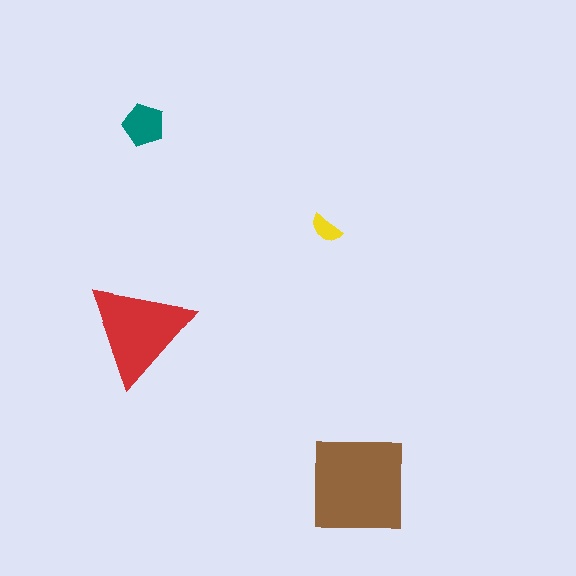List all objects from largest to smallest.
The brown square, the red triangle, the teal pentagon, the yellow semicircle.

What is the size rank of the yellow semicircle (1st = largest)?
4th.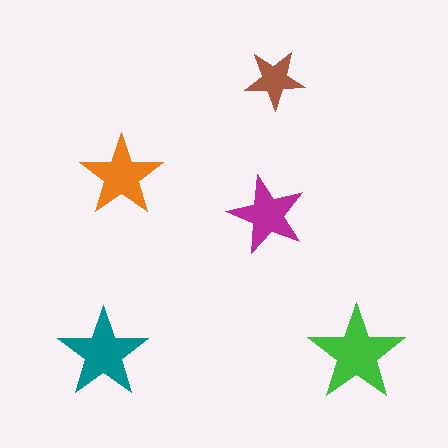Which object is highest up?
The brown star is topmost.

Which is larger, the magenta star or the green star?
The green one.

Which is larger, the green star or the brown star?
The green one.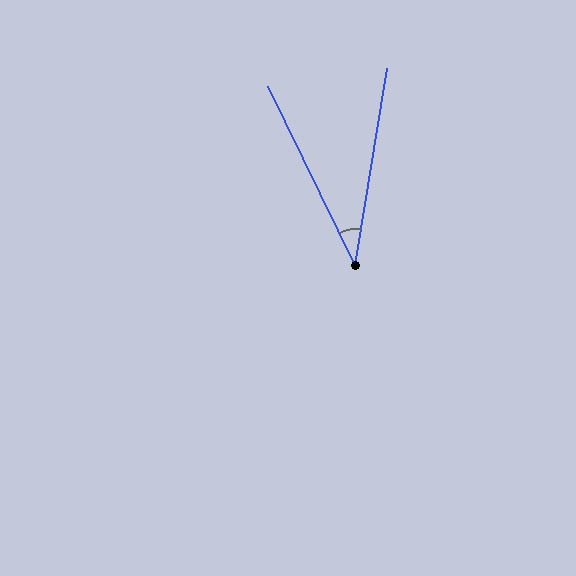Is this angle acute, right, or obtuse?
It is acute.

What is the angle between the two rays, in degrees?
Approximately 35 degrees.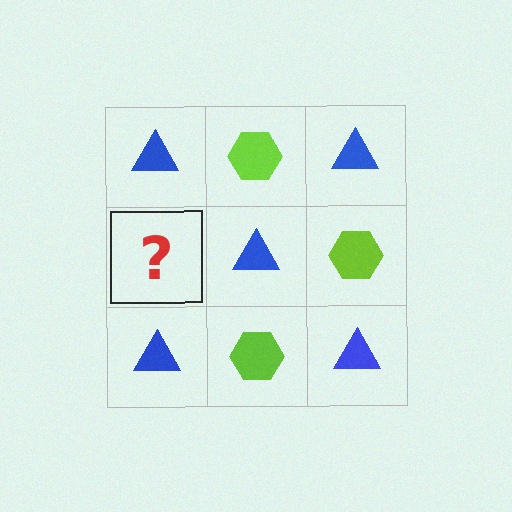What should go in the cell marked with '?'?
The missing cell should contain a lime hexagon.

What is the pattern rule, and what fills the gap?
The rule is that it alternates blue triangle and lime hexagon in a checkerboard pattern. The gap should be filled with a lime hexagon.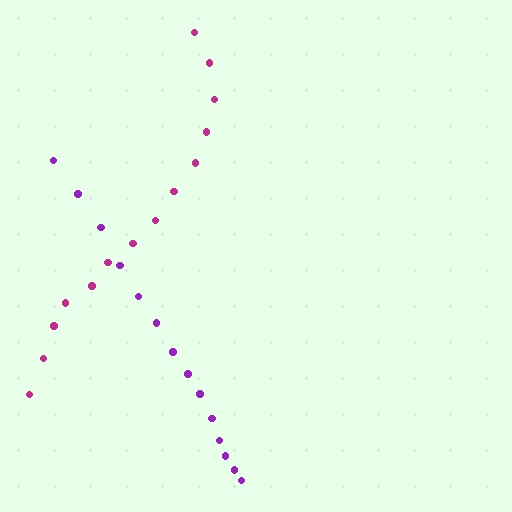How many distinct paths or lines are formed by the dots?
There are 2 distinct paths.